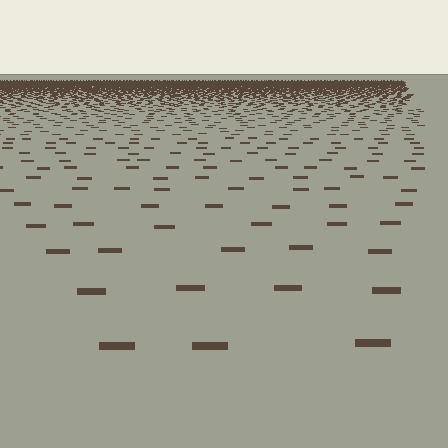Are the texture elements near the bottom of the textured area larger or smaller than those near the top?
Larger. Near the bottom, elements are closer to the viewer and appear at a bigger on-screen size.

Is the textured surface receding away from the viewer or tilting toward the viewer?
The surface is receding away from the viewer. Texture elements get smaller and denser toward the top.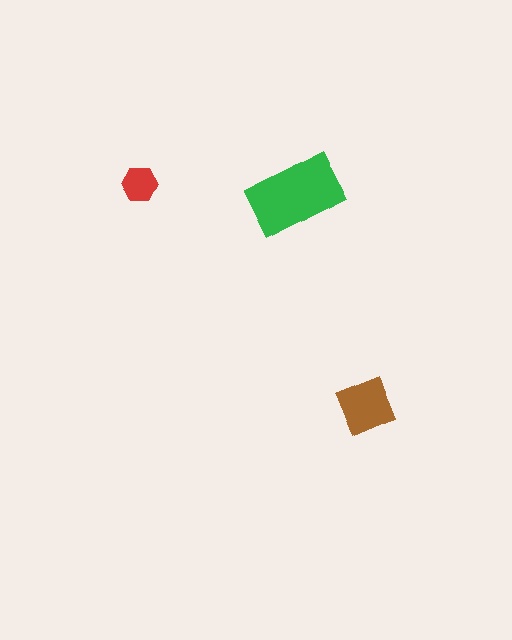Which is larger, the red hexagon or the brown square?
The brown square.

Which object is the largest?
The green rectangle.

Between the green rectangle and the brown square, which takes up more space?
The green rectangle.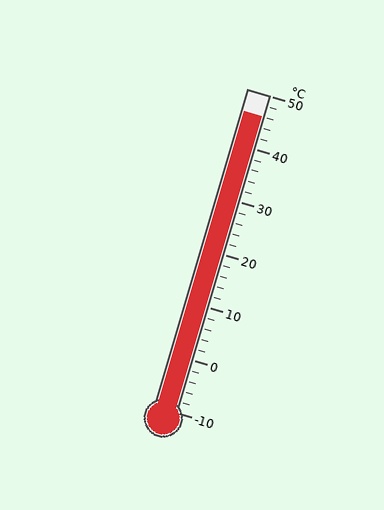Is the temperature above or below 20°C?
The temperature is above 20°C.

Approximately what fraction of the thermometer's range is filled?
The thermometer is filled to approximately 95% of its range.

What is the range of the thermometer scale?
The thermometer scale ranges from -10°C to 50°C.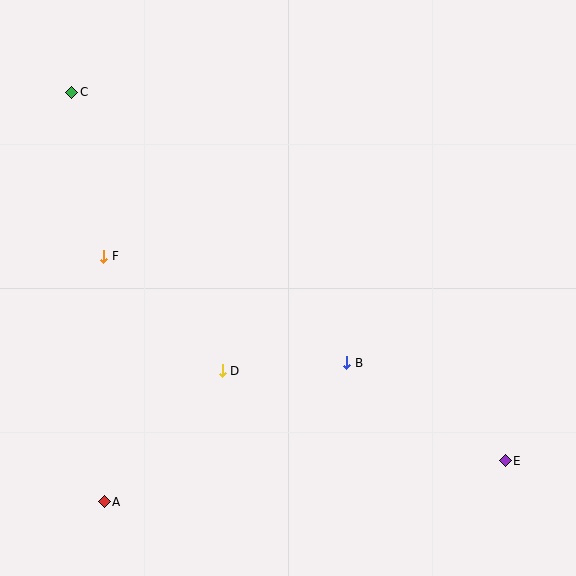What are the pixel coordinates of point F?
Point F is at (104, 256).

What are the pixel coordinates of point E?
Point E is at (505, 461).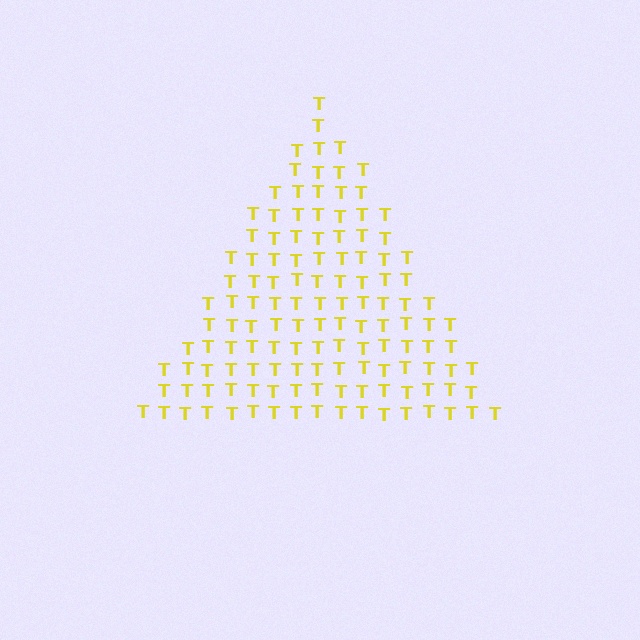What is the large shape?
The large shape is a triangle.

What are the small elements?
The small elements are letter T's.